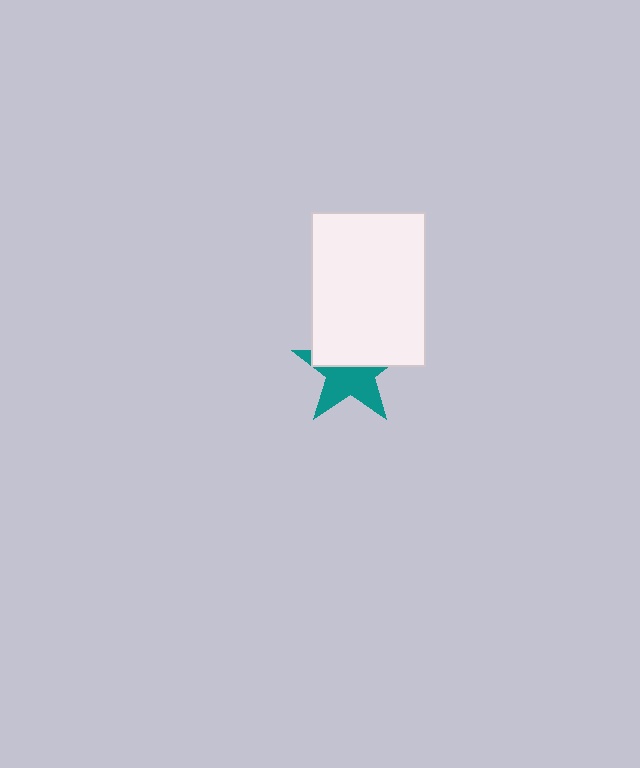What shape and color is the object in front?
The object in front is a white rectangle.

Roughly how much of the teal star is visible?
About half of it is visible (roughly 53%).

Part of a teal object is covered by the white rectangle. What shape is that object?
It is a star.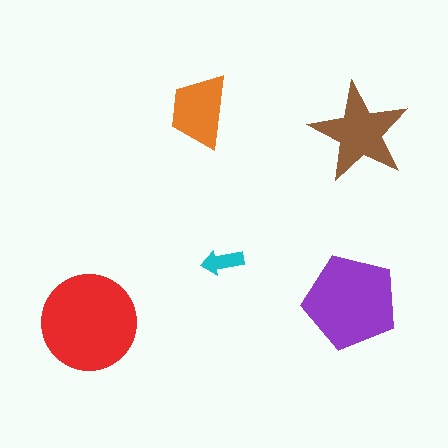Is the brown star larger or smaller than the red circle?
Smaller.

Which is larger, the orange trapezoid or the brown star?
The brown star.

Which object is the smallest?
The cyan arrow.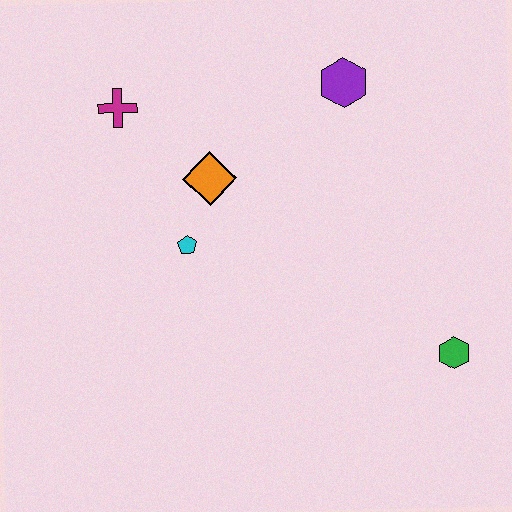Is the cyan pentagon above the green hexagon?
Yes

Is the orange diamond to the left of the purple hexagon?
Yes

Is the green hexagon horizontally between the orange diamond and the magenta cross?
No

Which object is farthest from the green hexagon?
The magenta cross is farthest from the green hexagon.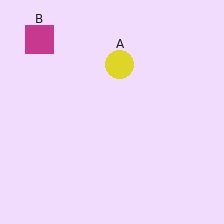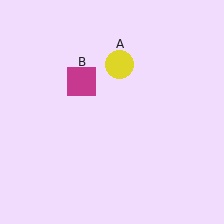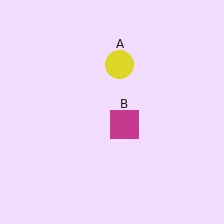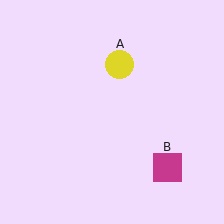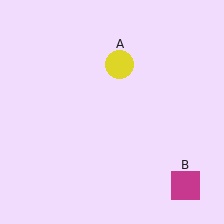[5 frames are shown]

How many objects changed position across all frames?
1 object changed position: magenta square (object B).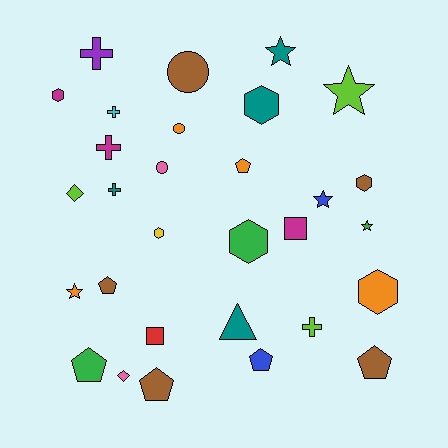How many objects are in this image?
There are 30 objects.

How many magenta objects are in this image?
There are 3 magenta objects.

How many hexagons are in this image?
There are 6 hexagons.